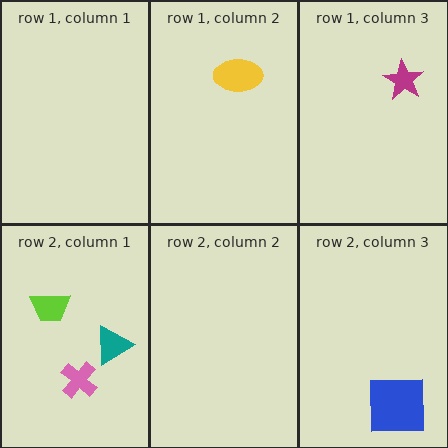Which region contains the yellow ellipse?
The row 1, column 2 region.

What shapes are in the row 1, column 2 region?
The yellow ellipse.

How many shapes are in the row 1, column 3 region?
1.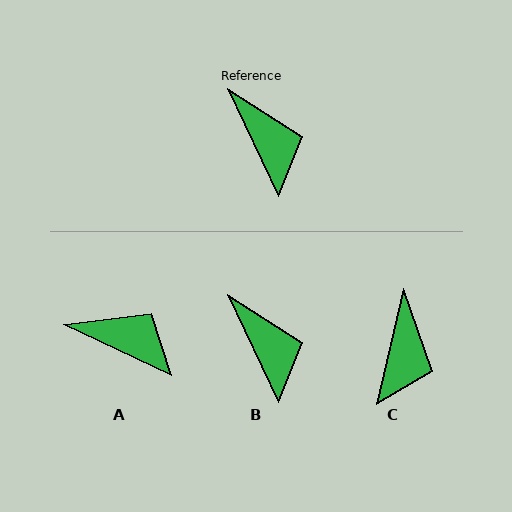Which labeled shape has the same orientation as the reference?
B.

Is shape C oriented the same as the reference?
No, it is off by about 38 degrees.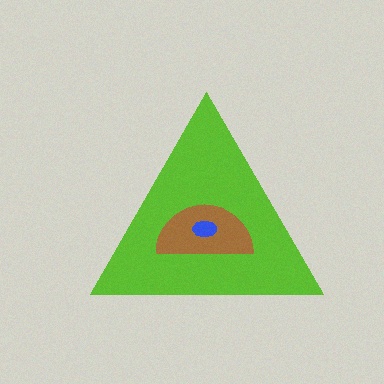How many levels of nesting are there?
3.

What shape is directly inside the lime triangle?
The brown semicircle.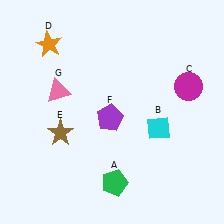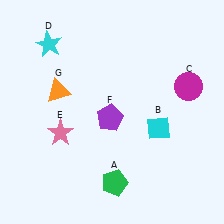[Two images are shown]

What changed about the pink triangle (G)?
In Image 1, G is pink. In Image 2, it changed to orange.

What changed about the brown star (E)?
In Image 1, E is brown. In Image 2, it changed to pink.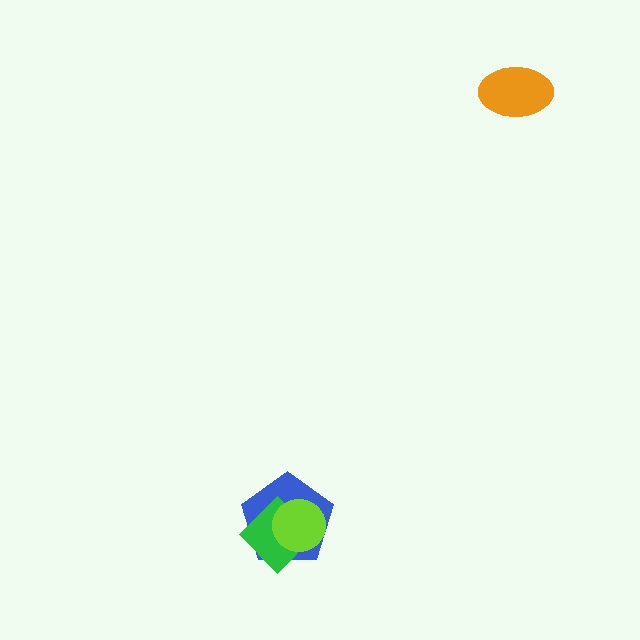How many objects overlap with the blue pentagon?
2 objects overlap with the blue pentagon.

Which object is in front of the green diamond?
The lime circle is in front of the green diamond.